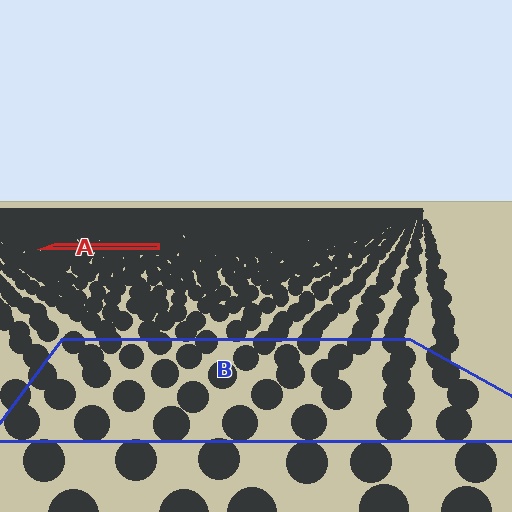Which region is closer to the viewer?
Region B is closer. The texture elements there are larger and more spread out.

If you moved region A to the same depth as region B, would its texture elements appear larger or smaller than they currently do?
They would appear larger. At a closer depth, the same texture elements are projected at a bigger on-screen size.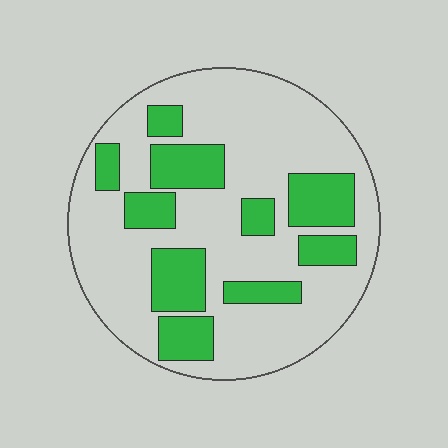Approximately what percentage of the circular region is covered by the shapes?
Approximately 30%.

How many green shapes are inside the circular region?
10.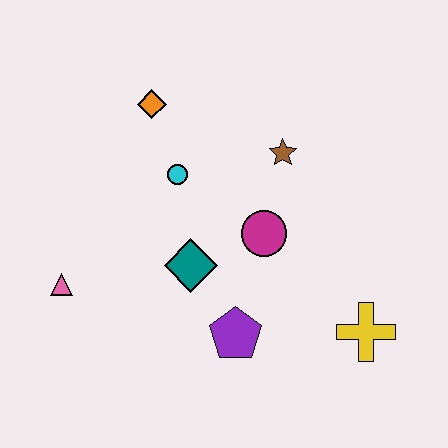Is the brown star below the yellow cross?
No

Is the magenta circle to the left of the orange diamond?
No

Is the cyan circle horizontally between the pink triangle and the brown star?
Yes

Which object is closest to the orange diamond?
The cyan circle is closest to the orange diamond.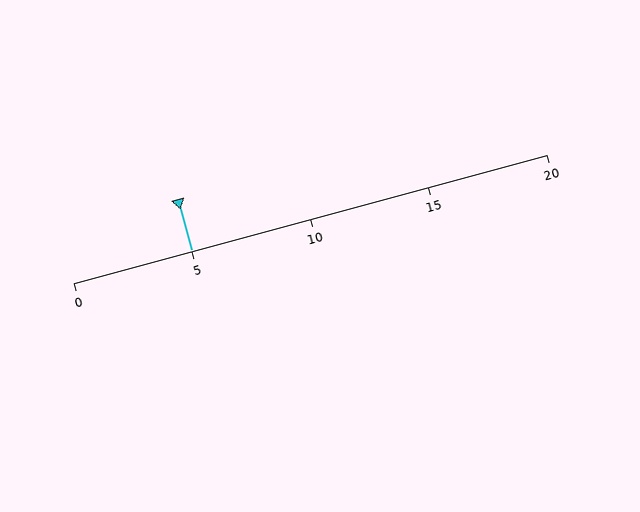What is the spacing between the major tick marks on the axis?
The major ticks are spaced 5 apart.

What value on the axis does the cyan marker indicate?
The marker indicates approximately 5.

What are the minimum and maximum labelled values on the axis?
The axis runs from 0 to 20.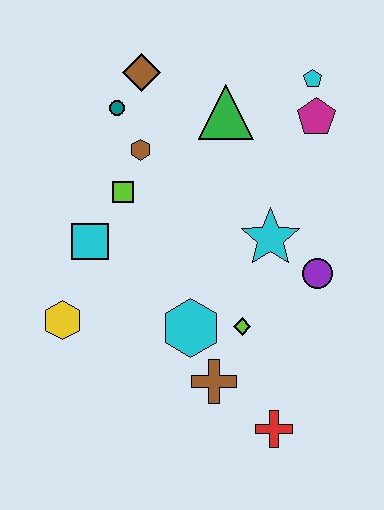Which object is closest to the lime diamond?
The cyan hexagon is closest to the lime diamond.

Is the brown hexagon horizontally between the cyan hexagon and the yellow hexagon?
Yes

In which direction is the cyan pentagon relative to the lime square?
The cyan pentagon is to the right of the lime square.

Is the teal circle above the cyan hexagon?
Yes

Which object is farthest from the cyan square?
The cyan pentagon is farthest from the cyan square.